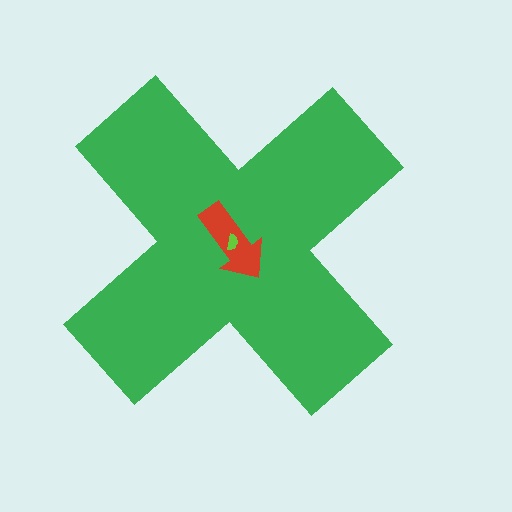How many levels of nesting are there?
3.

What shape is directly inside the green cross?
The red arrow.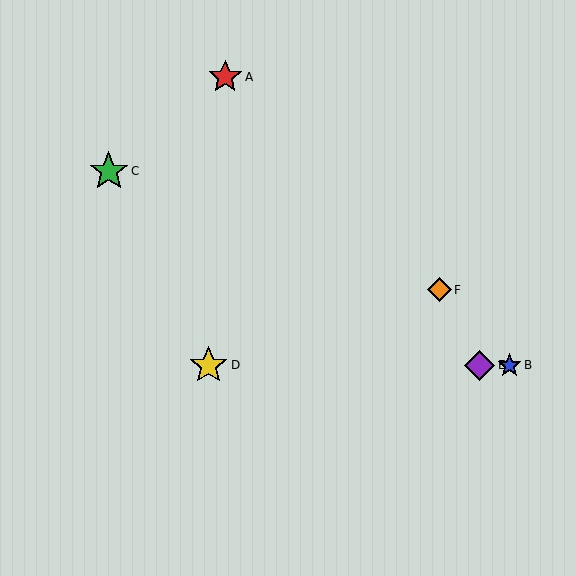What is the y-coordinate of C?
Object C is at y≈171.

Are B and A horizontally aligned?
No, B is at y≈365 and A is at y≈77.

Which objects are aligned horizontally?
Objects B, D, E are aligned horizontally.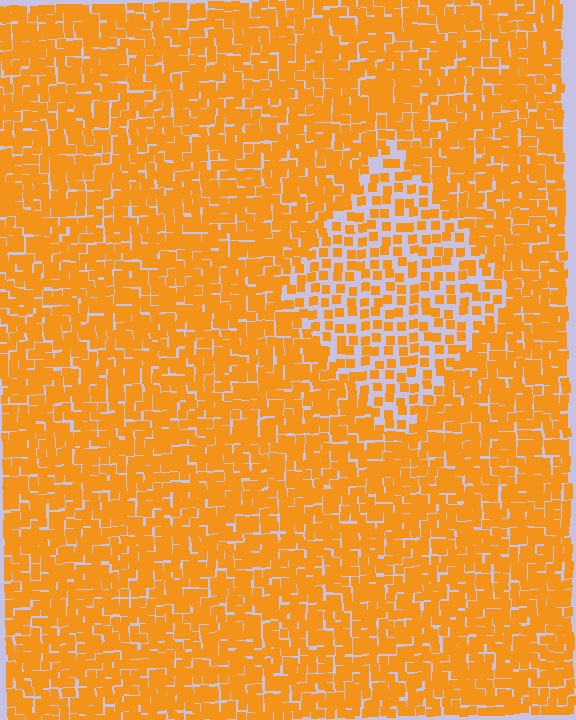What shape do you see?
I see a diamond.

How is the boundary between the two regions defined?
The boundary is defined by a change in element density (approximately 1.9x ratio). All elements are the same color, size, and shape.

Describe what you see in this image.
The image contains small orange elements arranged at two different densities. A diamond-shaped region is visible where the elements are less densely packed than the surrounding area.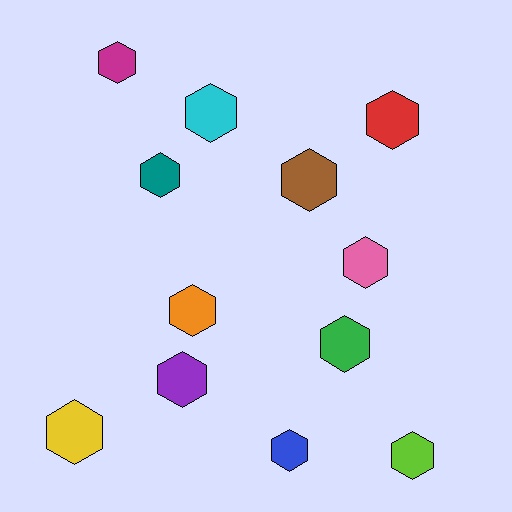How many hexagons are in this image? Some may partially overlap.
There are 12 hexagons.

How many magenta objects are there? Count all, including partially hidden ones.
There is 1 magenta object.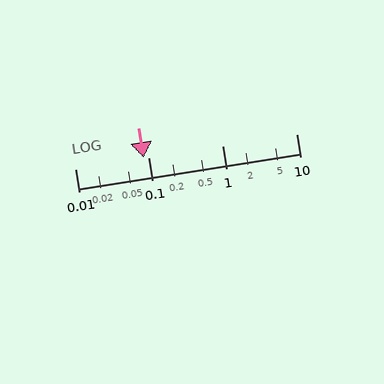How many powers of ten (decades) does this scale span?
The scale spans 3 decades, from 0.01 to 10.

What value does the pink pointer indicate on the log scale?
The pointer indicates approximately 0.086.